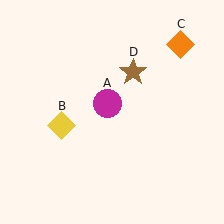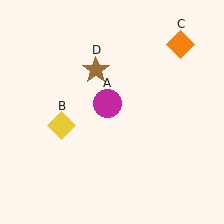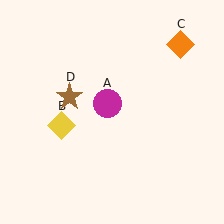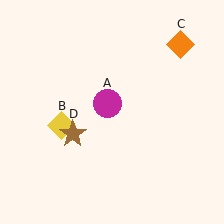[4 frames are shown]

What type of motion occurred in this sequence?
The brown star (object D) rotated counterclockwise around the center of the scene.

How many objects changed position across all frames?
1 object changed position: brown star (object D).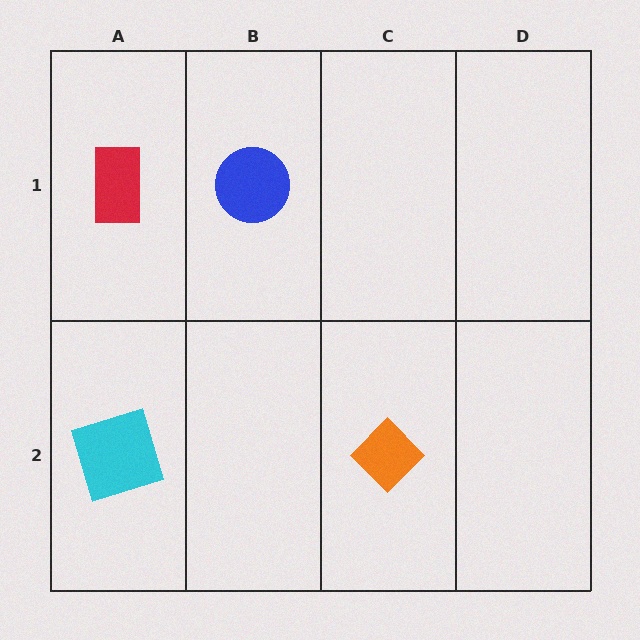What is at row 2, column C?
An orange diamond.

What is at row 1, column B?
A blue circle.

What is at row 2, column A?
A cyan square.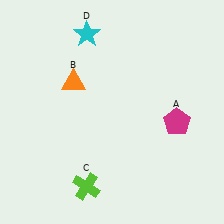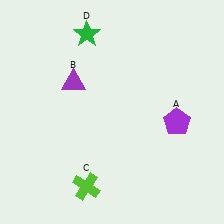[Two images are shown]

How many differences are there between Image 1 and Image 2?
There are 3 differences between the two images.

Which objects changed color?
A changed from magenta to purple. B changed from orange to purple. D changed from cyan to green.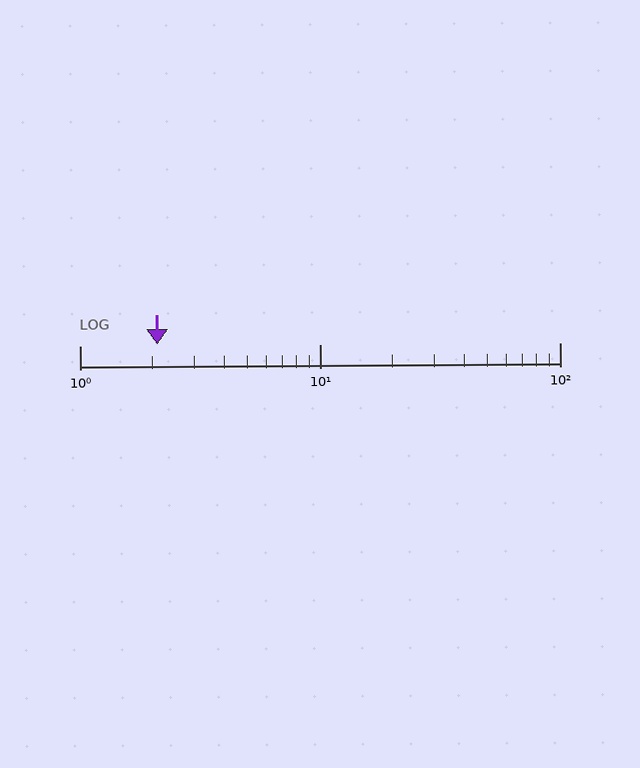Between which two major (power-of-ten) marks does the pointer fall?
The pointer is between 1 and 10.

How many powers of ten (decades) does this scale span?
The scale spans 2 decades, from 1 to 100.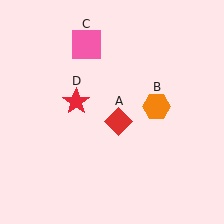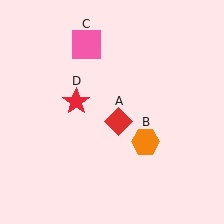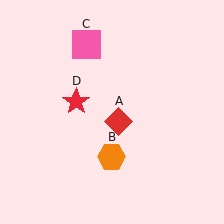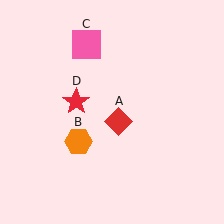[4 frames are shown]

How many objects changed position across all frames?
1 object changed position: orange hexagon (object B).